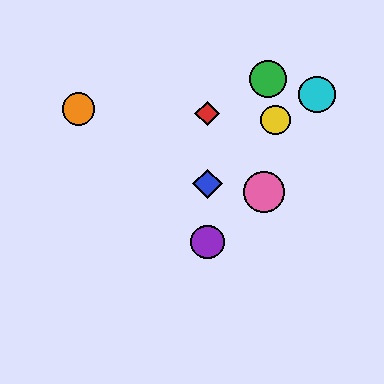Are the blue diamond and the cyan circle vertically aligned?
No, the blue diamond is at x≈207 and the cyan circle is at x≈317.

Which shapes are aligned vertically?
The red diamond, the blue diamond, the purple circle are aligned vertically.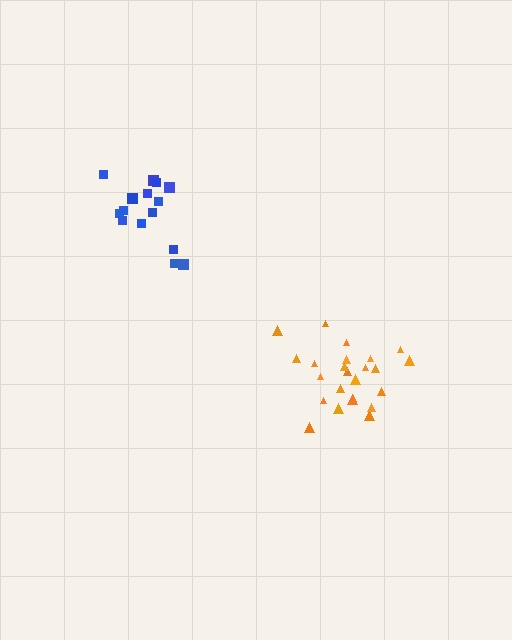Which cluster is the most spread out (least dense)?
Blue.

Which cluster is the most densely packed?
Orange.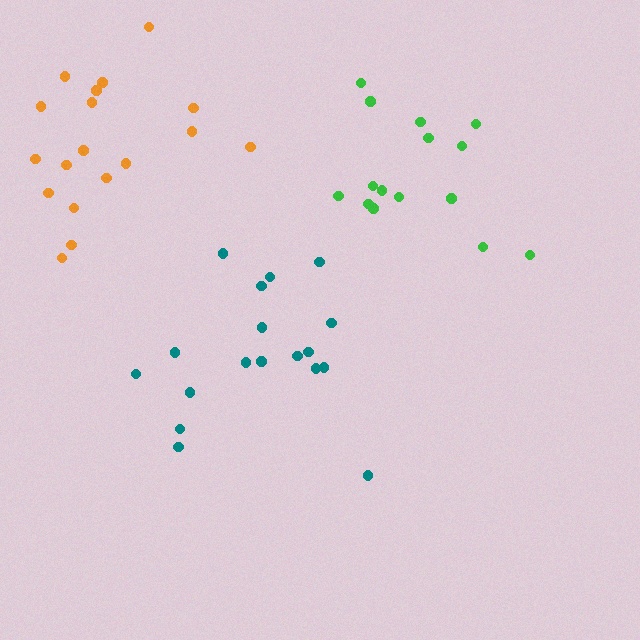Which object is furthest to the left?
The orange cluster is leftmost.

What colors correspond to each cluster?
The clusters are colored: orange, green, teal.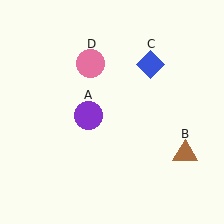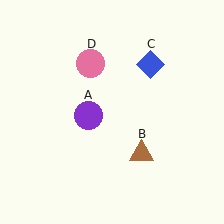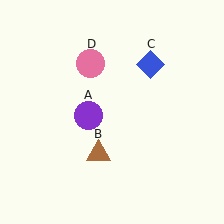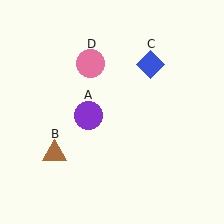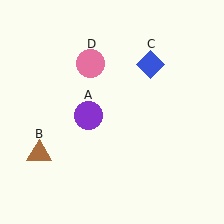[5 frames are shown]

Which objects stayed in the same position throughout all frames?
Purple circle (object A) and blue diamond (object C) and pink circle (object D) remained stationary.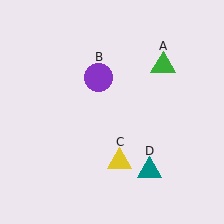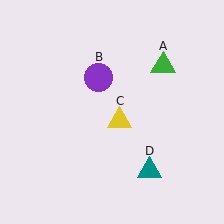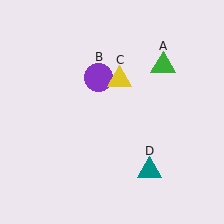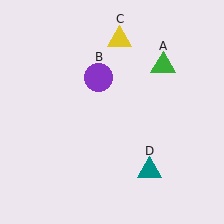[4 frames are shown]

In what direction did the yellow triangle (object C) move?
The yellow triangle (object C) moved up.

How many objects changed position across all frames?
1 object changed position: yellow triangle (object C).